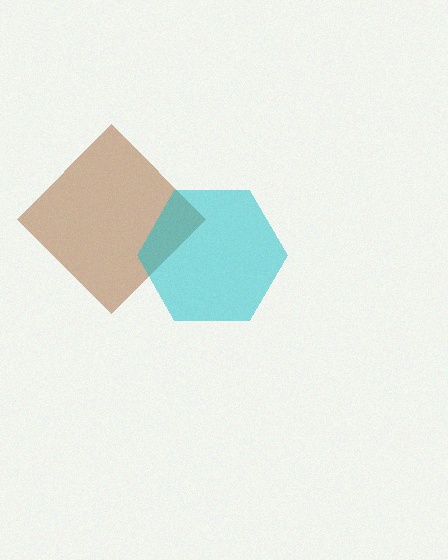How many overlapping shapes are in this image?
There are 2 overlapping shapes in the image.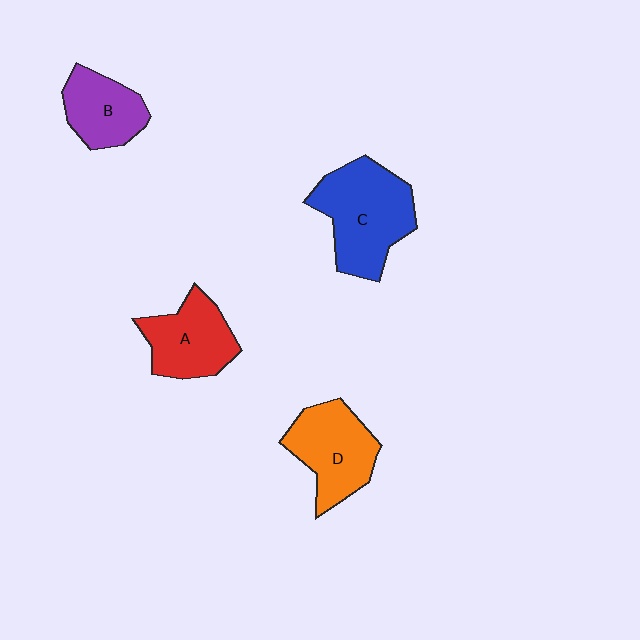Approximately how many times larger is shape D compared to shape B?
Approximately 1.3 times.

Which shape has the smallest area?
Shape B (purple).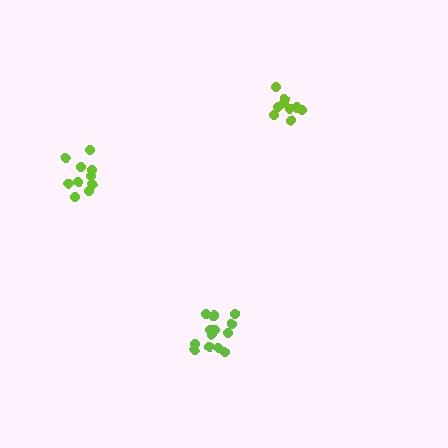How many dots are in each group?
Group 1: 14 dots, Group 2: 10 dots, Group 3: 10 dots (34 total).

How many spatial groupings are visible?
There are 3 spatial groupings.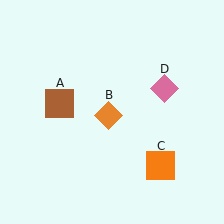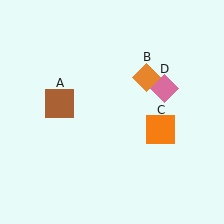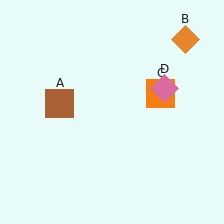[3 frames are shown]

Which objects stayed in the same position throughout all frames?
Brown square (object A) and pink diamond (object D) remained stationary.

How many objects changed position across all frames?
2 objects changed position: orange diamond (object B), orange square (object C).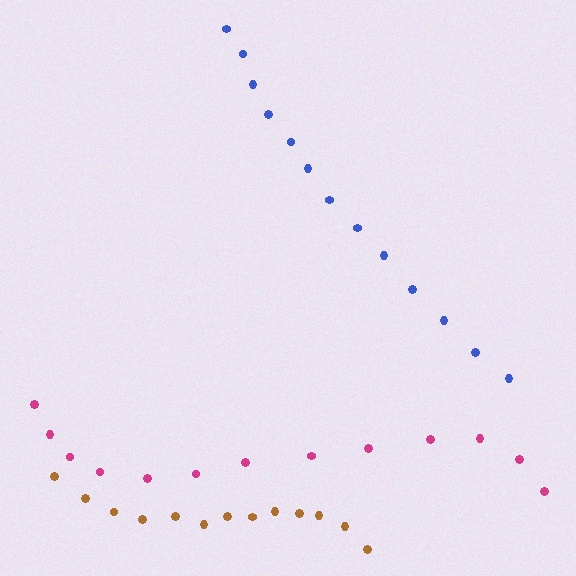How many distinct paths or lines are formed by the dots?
There are 3 distinct paths.